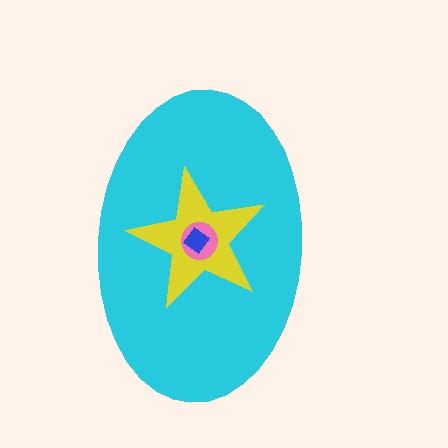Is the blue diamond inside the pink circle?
Yes.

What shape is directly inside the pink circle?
The blue diamond.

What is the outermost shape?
The cyan ellipse.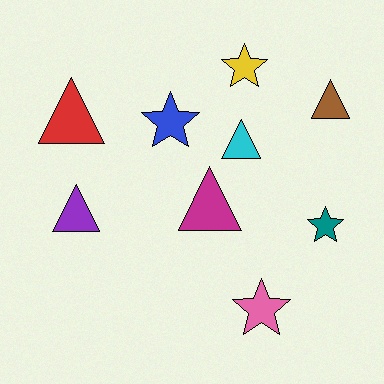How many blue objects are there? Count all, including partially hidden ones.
There is 1 blue object.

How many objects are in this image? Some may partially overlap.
There are 9 objects.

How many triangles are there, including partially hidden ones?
There are 5 triangles.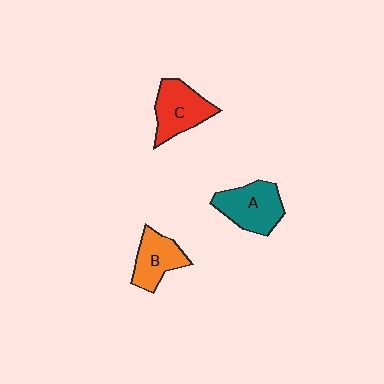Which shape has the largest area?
Shape A (teal).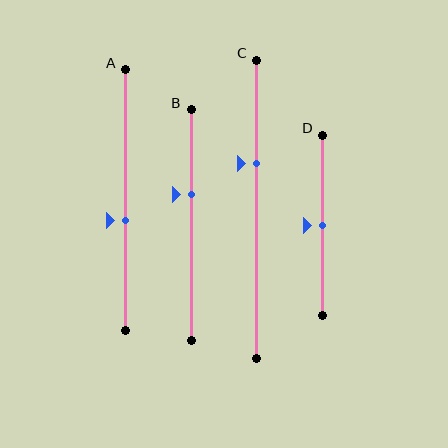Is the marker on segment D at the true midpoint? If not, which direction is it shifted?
Yes, the marker on segment D is at the true midpoint.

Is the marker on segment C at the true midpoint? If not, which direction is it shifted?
No, the marker on segment C is shifted upward by about 15% of the segment length.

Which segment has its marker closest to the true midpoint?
Segment D has its marker closest to the true midpoint.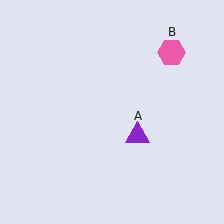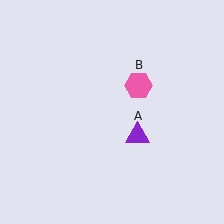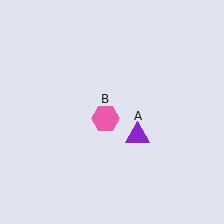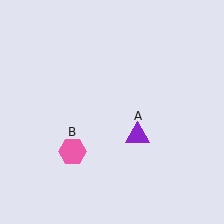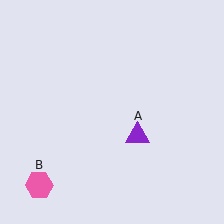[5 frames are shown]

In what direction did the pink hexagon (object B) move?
The pink hexagon (object B) moved down and to the left.